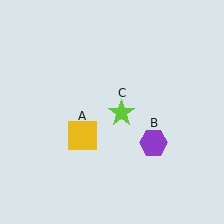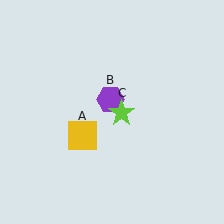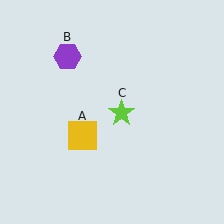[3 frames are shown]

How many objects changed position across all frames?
1 object changed position: purple hexagon (object B).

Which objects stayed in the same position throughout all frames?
Yellow square (object A) and lime star (object C) remained stationary.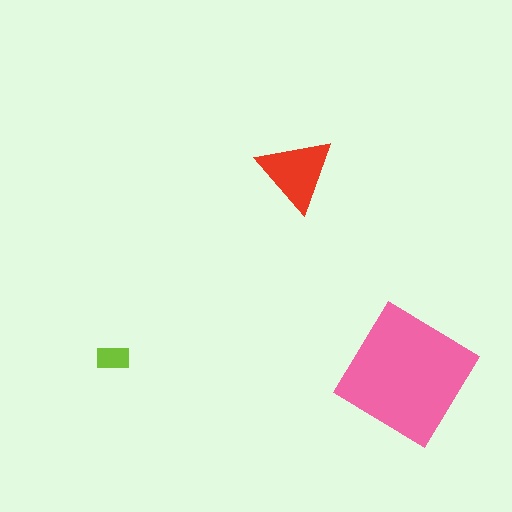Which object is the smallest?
The lime rectangle.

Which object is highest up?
The red triangle is topmost.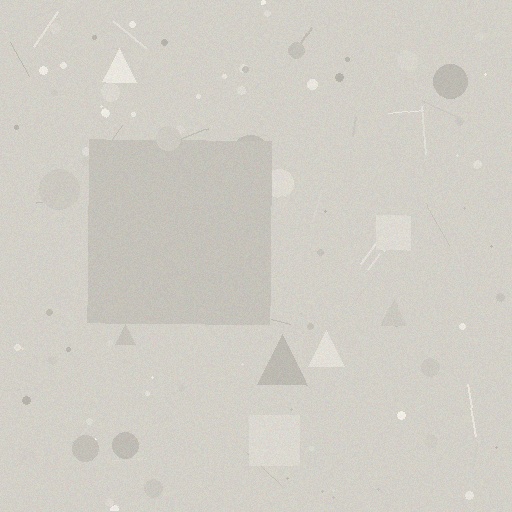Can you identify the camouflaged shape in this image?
The camouflaged shape is a square.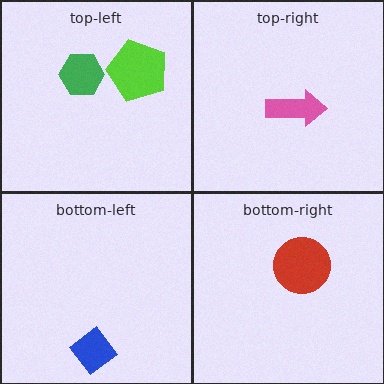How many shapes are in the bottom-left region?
1.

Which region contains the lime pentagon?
The top-left region.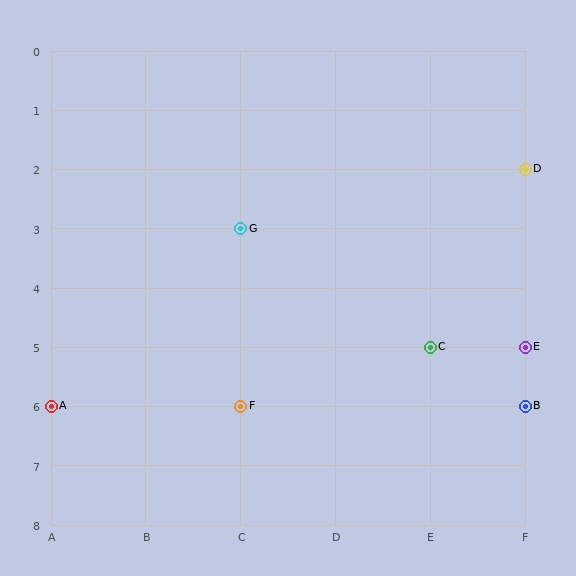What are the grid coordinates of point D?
Point D is at grid coordinates (F, 2).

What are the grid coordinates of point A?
Point A is at grid coordinates (A, 6).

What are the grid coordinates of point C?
Point C is at grid coordinates (E, 5).